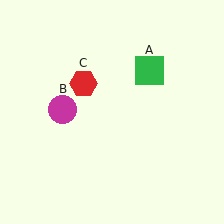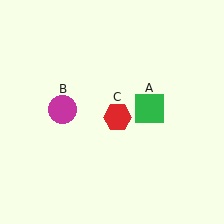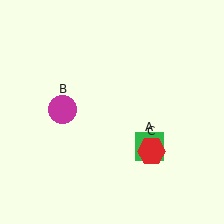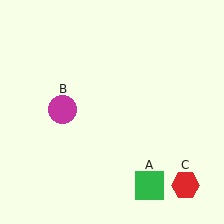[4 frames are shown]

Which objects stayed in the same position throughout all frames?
Magenta circle (object B) remained stationary.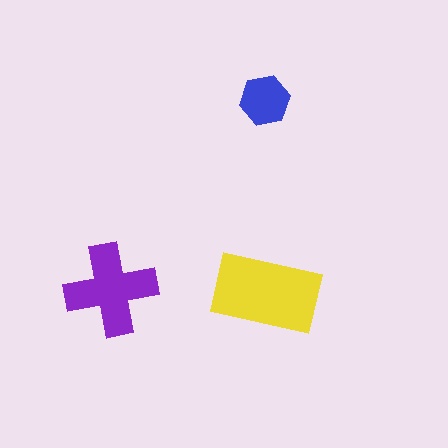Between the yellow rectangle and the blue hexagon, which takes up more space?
The yellow rectangle.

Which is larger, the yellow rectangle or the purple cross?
The yellow rectangle.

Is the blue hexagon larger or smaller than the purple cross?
Smaller.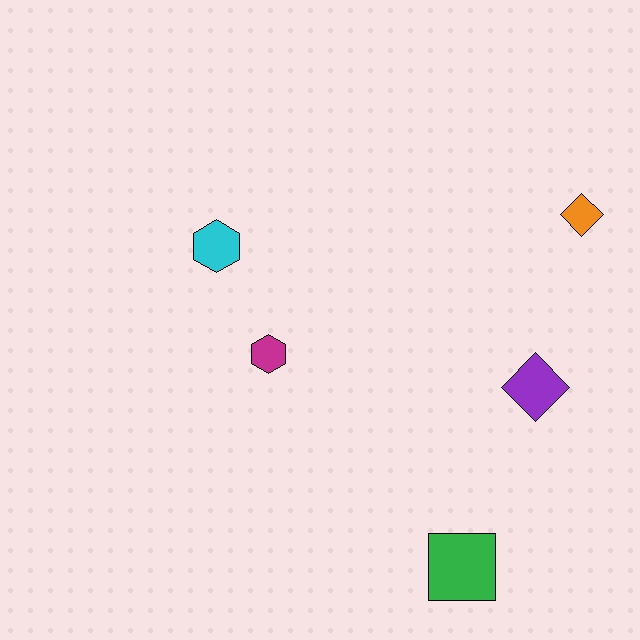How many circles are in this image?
There are no circles.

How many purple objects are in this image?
There is 1 purple object.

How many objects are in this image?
There are 5 objects.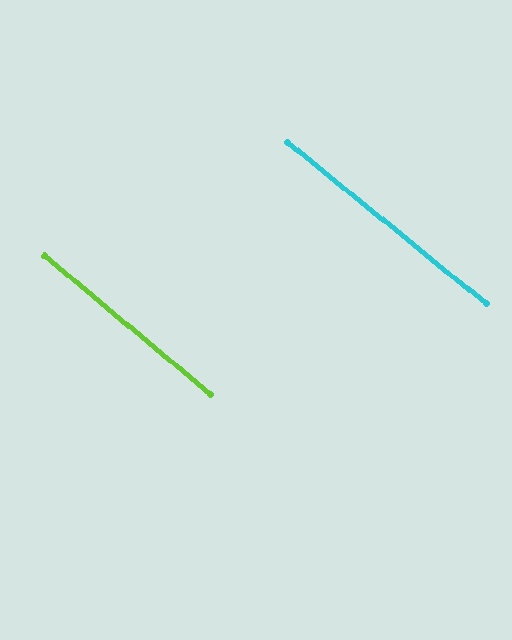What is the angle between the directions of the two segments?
Approximately 1 degree.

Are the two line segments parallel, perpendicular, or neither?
Parallel — their directions differ by only 0.6°.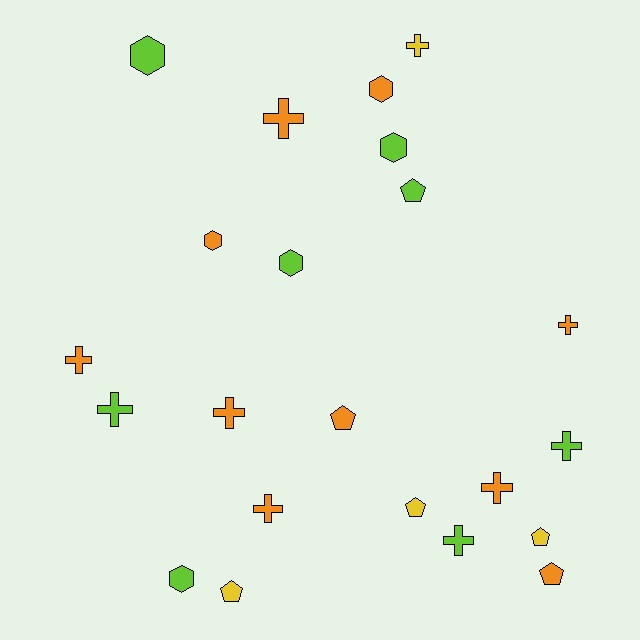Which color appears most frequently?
Orange, with 10 objects.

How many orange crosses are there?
There are 6 orange crosses.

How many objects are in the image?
There are 22 objects.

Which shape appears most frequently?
Cross, with 10 objects.